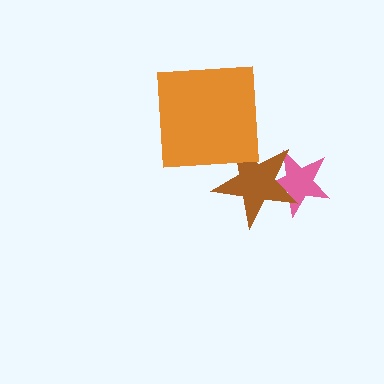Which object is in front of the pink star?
The brown star is in front of the pink star.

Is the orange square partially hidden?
No, no other shape covers it.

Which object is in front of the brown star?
The orange square is in front of the brown star.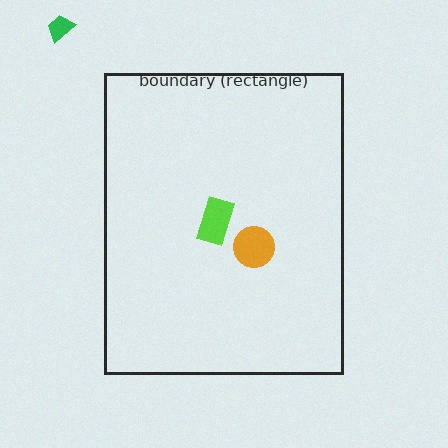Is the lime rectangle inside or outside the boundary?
Inside.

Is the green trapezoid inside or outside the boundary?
Outside.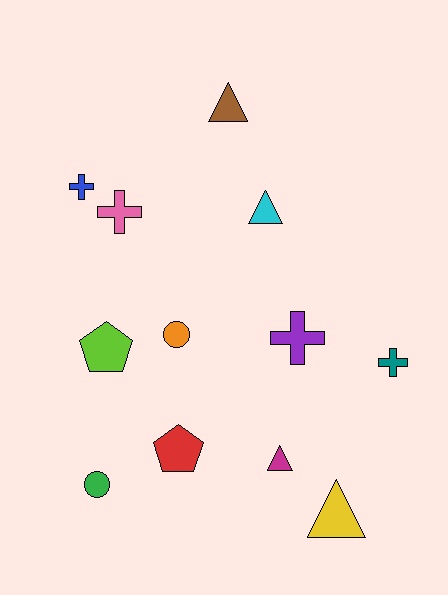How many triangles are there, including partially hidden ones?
There are 4 triangles.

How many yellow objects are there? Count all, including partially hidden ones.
There is 1 yellow object.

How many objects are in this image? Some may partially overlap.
There are 12 objects.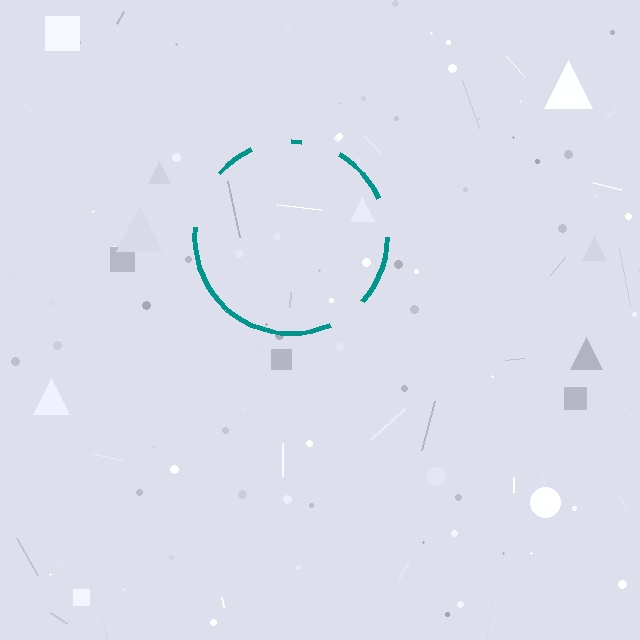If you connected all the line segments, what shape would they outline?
They would outline a circle.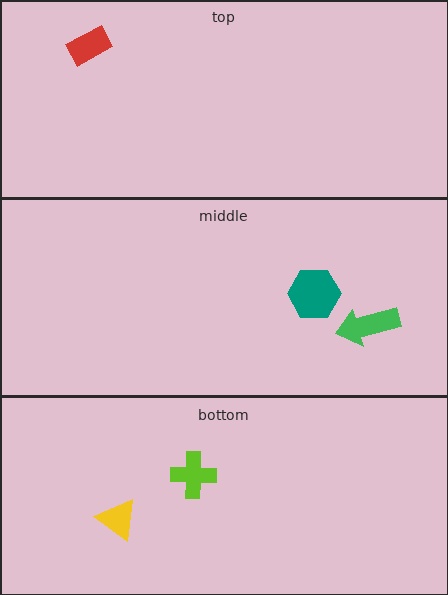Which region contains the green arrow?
The middle region.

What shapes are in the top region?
The red rectangle.